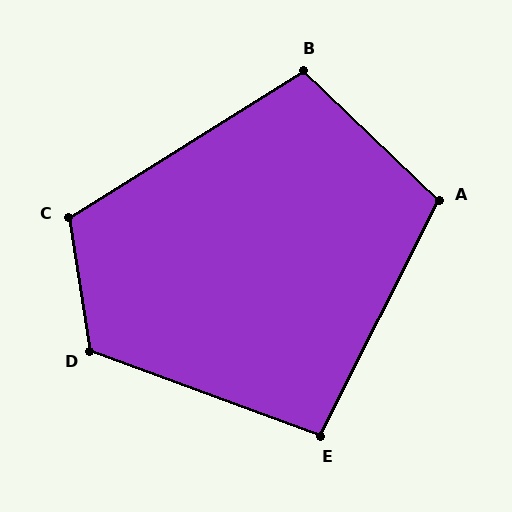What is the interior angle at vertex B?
Approximately 104 degrees (obtuse).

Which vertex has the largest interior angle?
D, at approximately 119 degrees.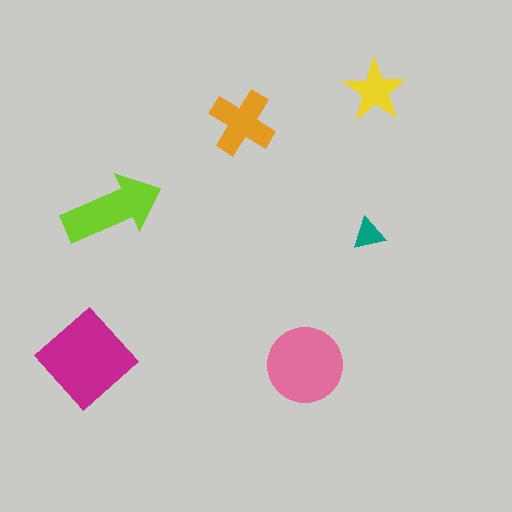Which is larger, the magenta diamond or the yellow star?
The magenta diamond.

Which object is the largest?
The magenta diamond.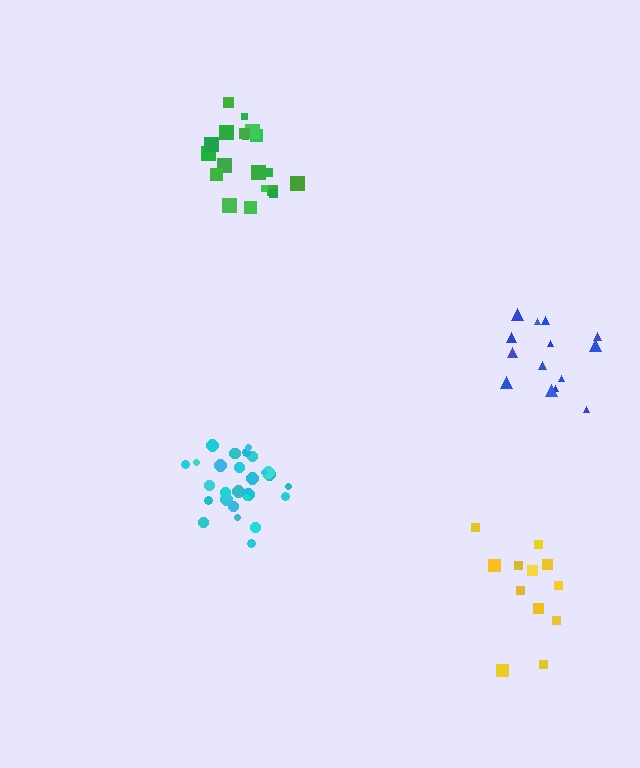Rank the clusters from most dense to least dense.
cyan, green, blue, yellow.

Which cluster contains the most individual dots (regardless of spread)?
Cyan (28).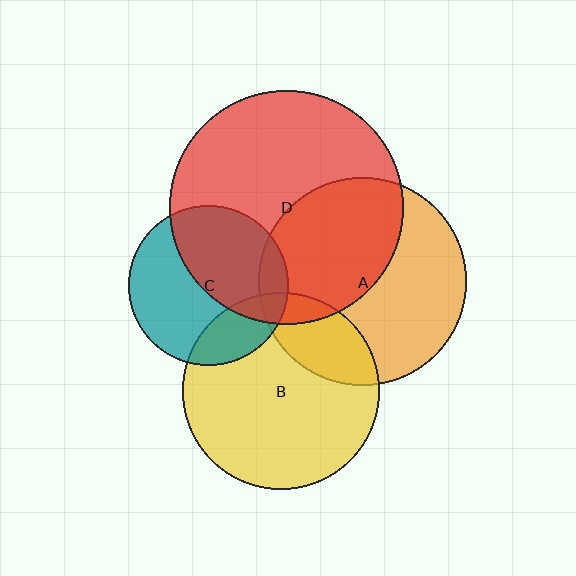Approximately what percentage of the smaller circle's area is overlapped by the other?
Approximately 10%.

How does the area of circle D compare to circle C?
Approximately 2.1 times.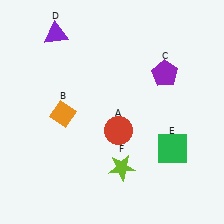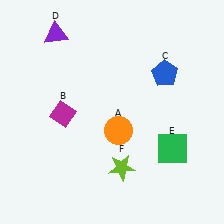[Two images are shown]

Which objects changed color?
A changed from red to orange. B changed from orange to magenta. C changed from purple to blue.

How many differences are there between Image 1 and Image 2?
There are 3 differences between the two images.